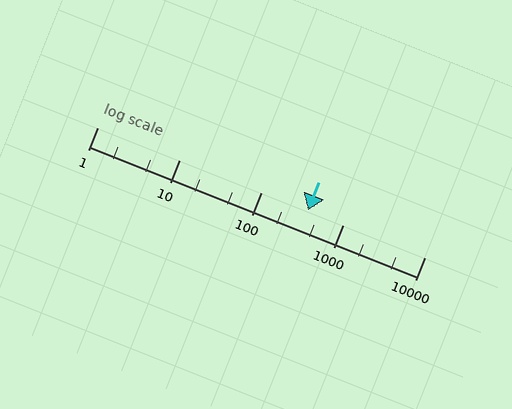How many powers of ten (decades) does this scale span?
The scale spans 4 decades, from 1 to 10000.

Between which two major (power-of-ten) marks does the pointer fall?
The pointer is between 100 and 1000.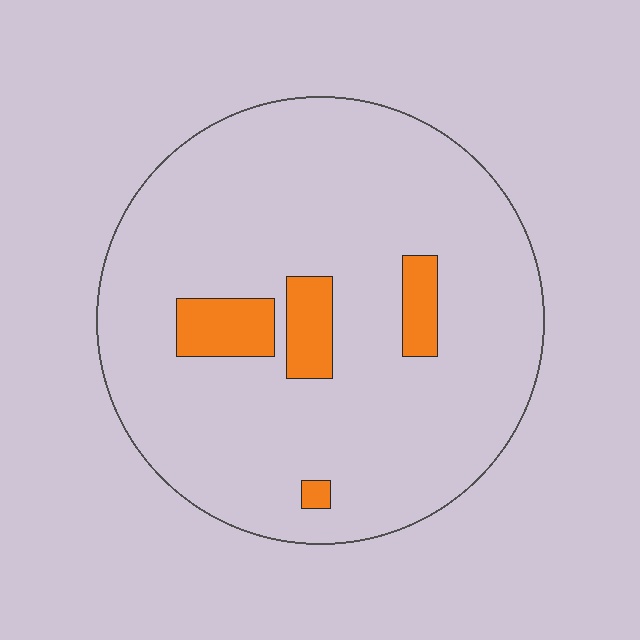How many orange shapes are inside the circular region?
4.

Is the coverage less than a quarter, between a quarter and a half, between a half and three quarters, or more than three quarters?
Less than a quarter.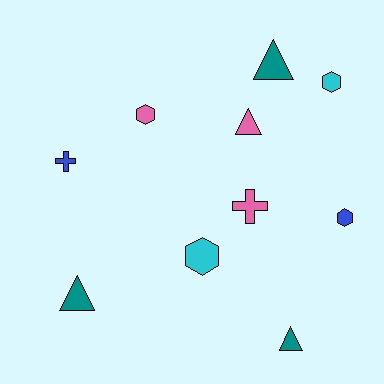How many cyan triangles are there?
There are no cyan triangles.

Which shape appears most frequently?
Triangle, with 4 objects.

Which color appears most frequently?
Pink, with 3 objects.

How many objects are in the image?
There are 10 objects.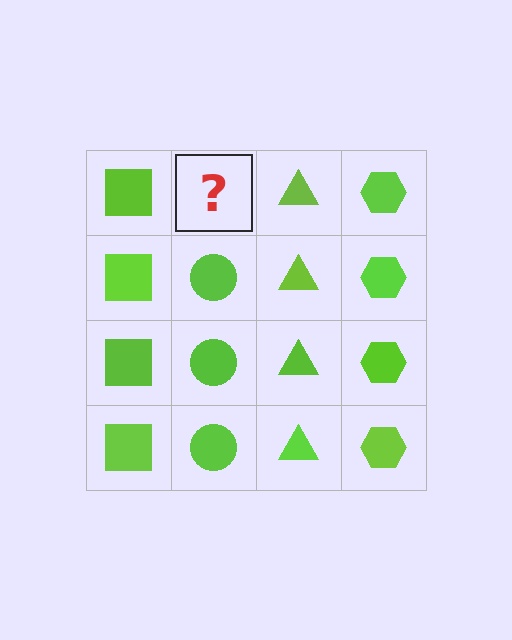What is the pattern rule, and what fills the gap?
The rule is that each column has a consistent shape. The gap should be filled with a lime circle.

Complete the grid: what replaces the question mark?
The question mark should be replaced with a lime circle.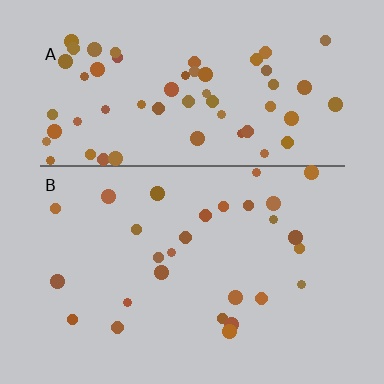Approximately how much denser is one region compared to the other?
Approximately 2.2× — region A over region B.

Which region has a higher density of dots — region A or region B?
A (the top).